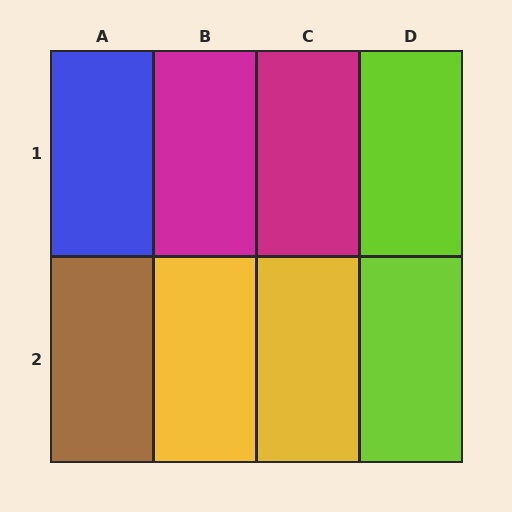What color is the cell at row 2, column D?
Lime.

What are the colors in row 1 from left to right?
Blue, magenta, magenta, lime.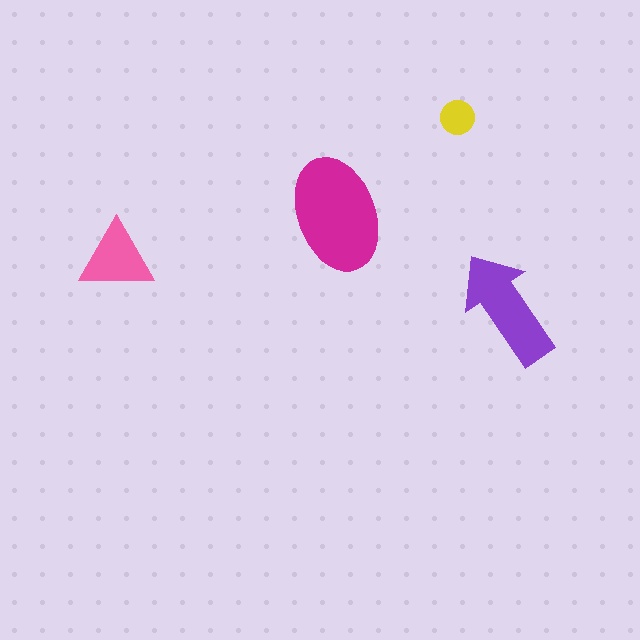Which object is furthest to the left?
The pink triangle is leftmost.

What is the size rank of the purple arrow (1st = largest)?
2nd.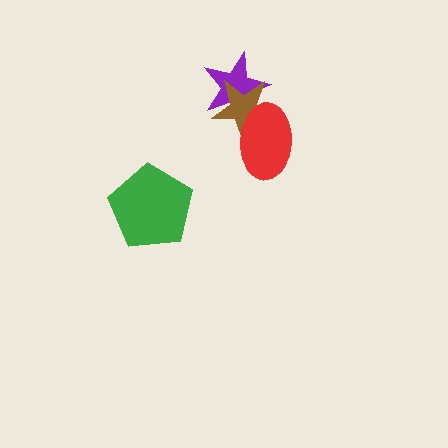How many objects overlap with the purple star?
2 objects overlap with the purple star.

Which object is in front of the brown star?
The red ellipse is in front of the brown star.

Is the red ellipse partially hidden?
No, no other shape covers it.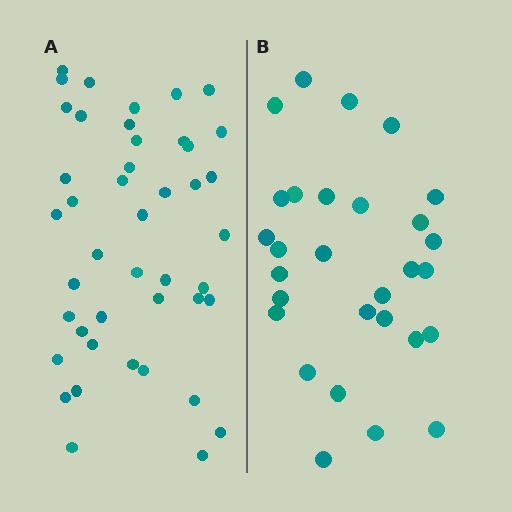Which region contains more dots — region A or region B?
Region A (the left region) has more dots.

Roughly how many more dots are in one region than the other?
Region A has approximately 15 more dots than region B.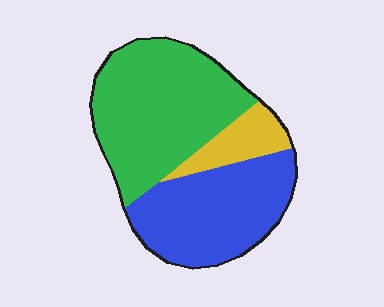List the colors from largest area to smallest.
From largest to smallest: green, blue, yellow.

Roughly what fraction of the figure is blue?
Blue takes up about two fifths (2/5) of the figure.